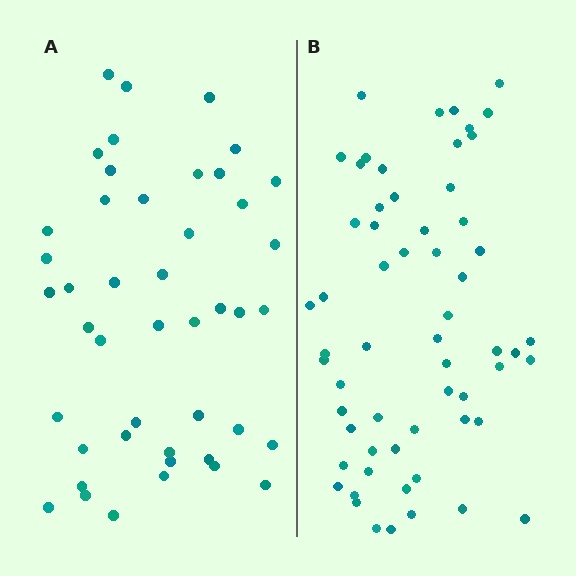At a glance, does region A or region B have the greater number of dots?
Region B (the right region) has more dots.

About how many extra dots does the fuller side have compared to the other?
Region B has approximately 15 more dots than region A.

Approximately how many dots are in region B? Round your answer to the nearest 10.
About 60 dots.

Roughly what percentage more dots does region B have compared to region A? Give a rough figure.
About 35% more.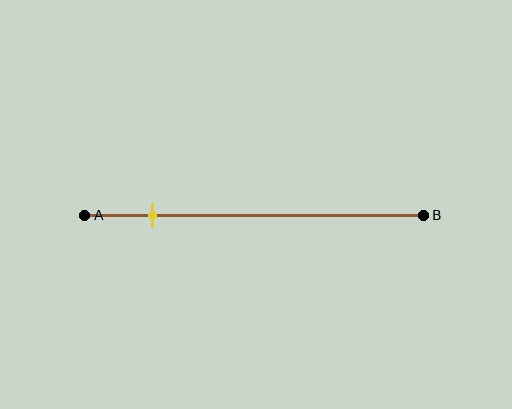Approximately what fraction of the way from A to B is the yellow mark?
The yellow mark is approximately 20% of the way from A to B.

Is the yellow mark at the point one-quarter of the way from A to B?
No, the mark is at about 20% from A, not at the 25% one-quarter point.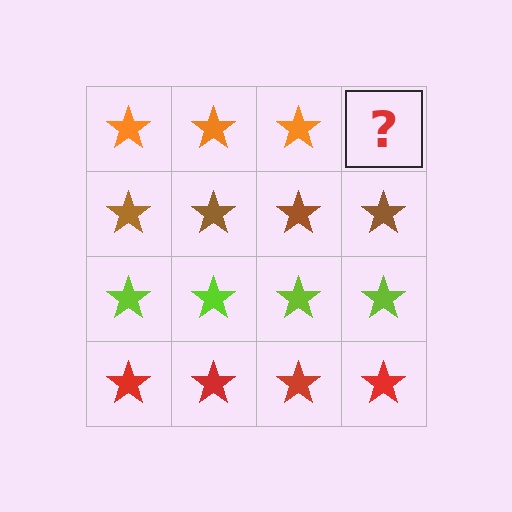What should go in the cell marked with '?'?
The missing cell should contain an orange star.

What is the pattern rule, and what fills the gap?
The rule is that each row has a consistent color. The gap should be filled with an orange star.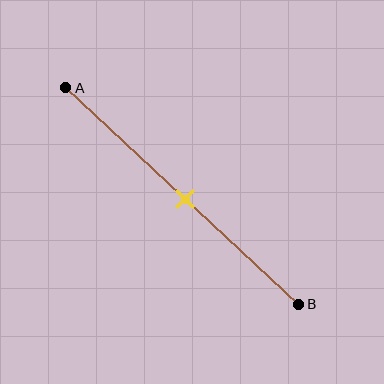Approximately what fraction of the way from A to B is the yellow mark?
The yellow mark is approximately 50% of the way from A to B.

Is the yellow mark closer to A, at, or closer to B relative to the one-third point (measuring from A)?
The yellow mark is closer to point B than the one-third point of segment AB.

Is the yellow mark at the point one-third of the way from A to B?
No, the mark is at about 50% from A, not at the 33% one-third point.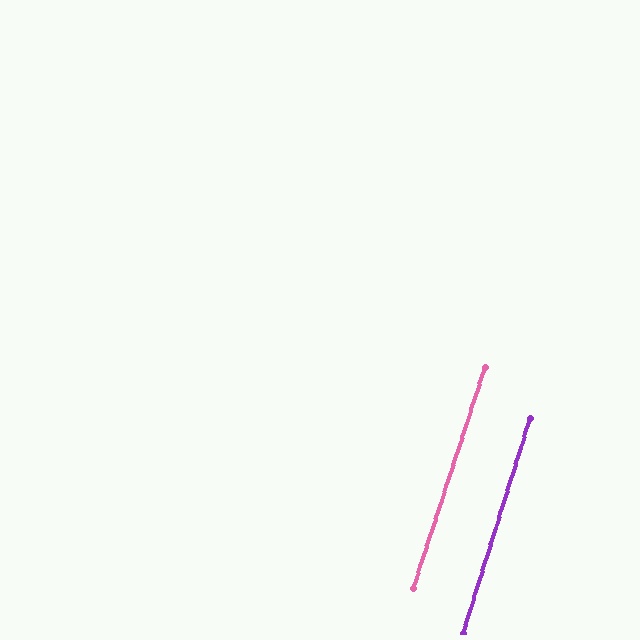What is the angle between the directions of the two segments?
Approximately 1 degree.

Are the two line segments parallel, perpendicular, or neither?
Parallel — their directions differ by only 0.7°.